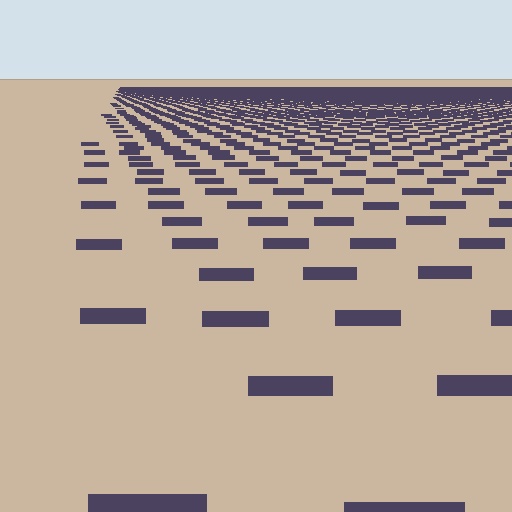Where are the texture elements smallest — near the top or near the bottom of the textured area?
Near the top.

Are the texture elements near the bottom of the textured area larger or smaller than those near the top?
Larger. Near the bottom, elements are closer to the viewer and appear at a bigger on-screen size.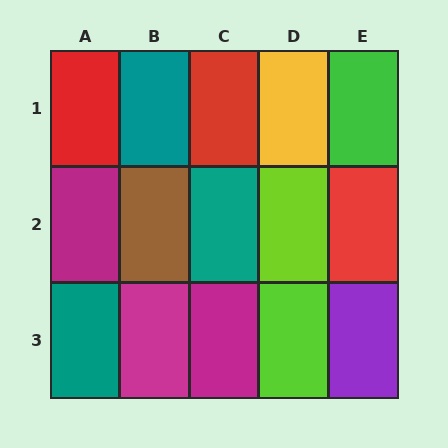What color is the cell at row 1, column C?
Red.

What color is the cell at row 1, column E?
Green.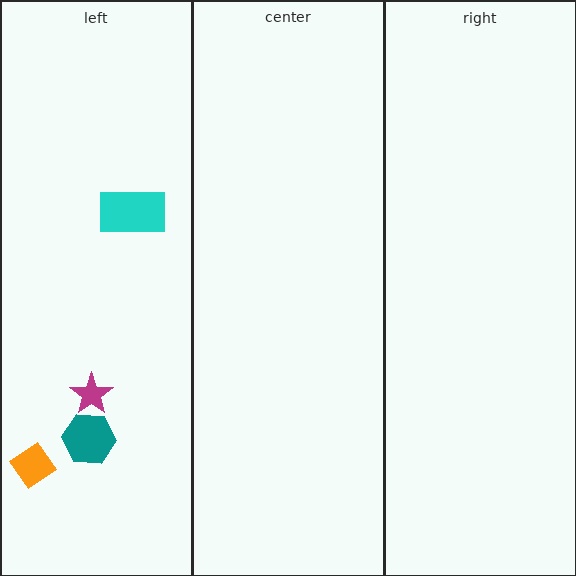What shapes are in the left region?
The cyan rectangle, the magenta star, the orange diamond, the teal hexagon.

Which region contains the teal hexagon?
The left region.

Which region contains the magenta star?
The left region.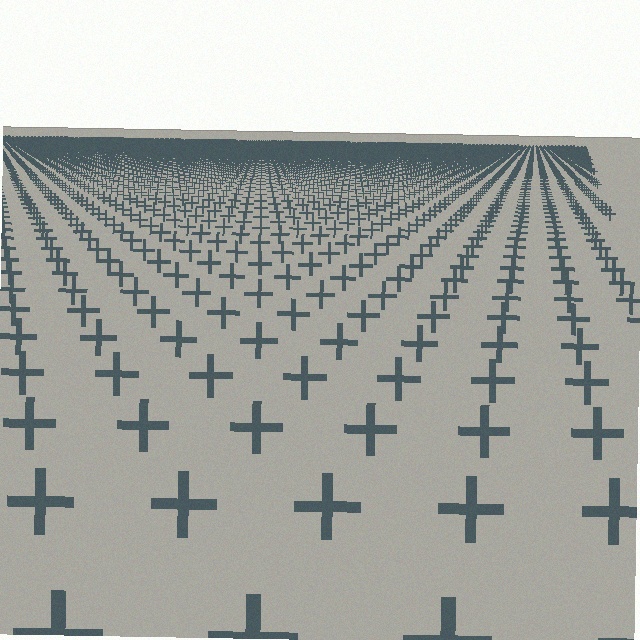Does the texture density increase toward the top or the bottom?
Density increases toward the top.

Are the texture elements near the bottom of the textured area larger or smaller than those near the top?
Larger. Near the bottom, elements are closer to the viewer and appear at a bigger on-screen size.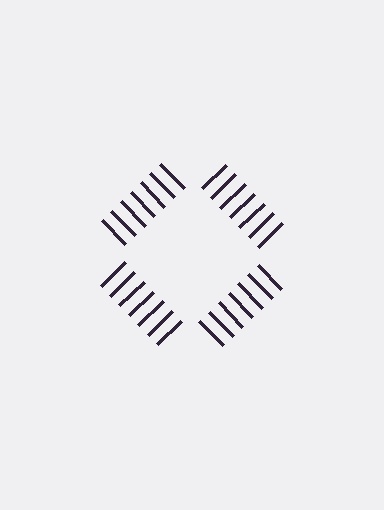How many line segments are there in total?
28 — 7 along each of the 4 edges.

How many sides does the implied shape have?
4 sides — the line-ends trace a square.